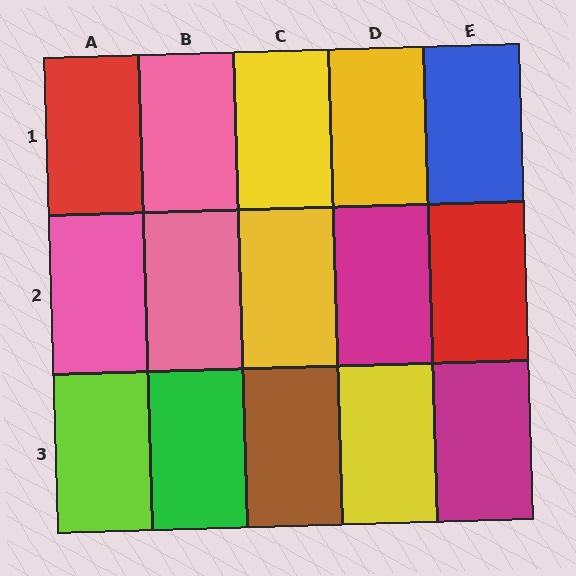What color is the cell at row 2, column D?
Magenta.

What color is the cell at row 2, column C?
Yellow.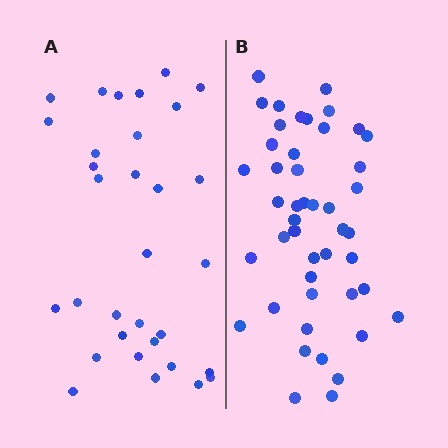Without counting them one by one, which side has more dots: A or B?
Region B (the right region) has more dots.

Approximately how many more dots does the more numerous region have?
Region B has approximately 15 more dots than region A.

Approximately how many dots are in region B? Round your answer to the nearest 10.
About 50 dots. (The exact count is 46, which rounds to 50.)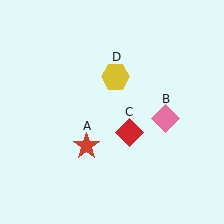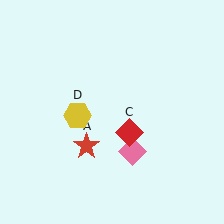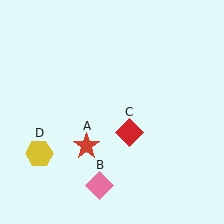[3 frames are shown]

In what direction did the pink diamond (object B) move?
The pink diamond (object B) moved down and to the left.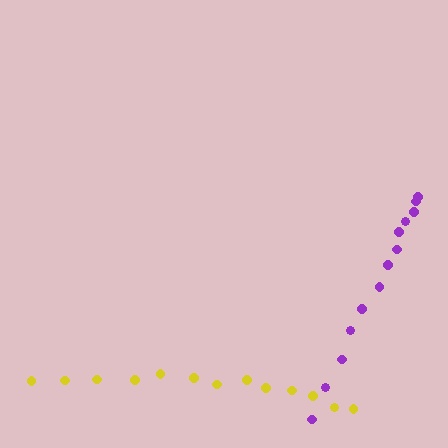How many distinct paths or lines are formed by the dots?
There are 2 distinct paths.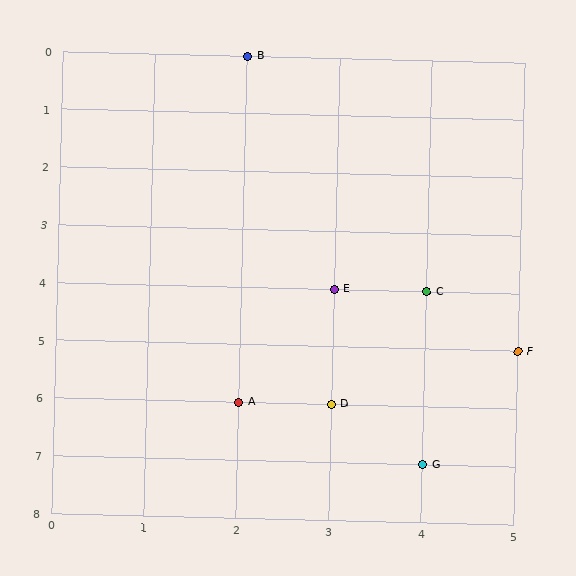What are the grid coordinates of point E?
Point E is at grid coordinates (3, 4).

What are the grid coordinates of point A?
Point A is at grid coordinates (2, 6).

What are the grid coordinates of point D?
Point D is at grid coordinates (3, 6).